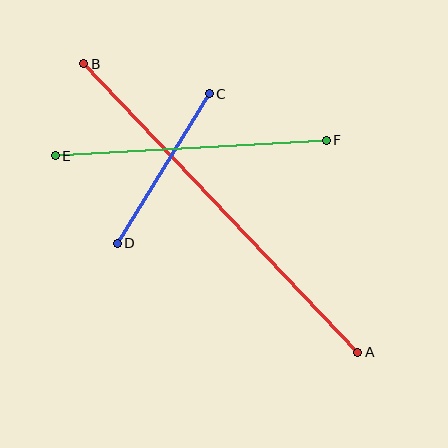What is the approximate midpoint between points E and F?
The midpoint is at approximately (191, 148) pixels.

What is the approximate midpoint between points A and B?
The midpoint is at approximately (221, 208) pixels.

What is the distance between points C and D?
The distance is approximately 176 pixels.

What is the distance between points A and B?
The distance is approximately 398 pixels.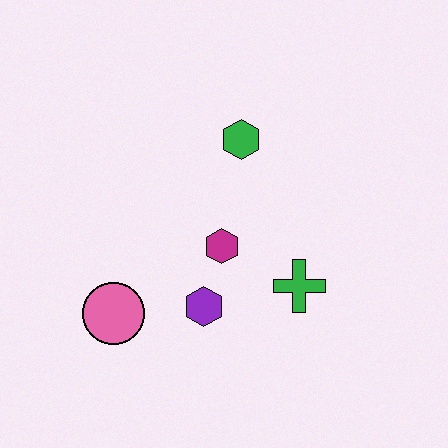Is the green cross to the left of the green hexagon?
No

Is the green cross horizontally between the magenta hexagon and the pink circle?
No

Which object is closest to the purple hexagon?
The magenta hexagon is closest to the purple hexagon.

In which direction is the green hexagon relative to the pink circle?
The green hexagon is above the pink circle.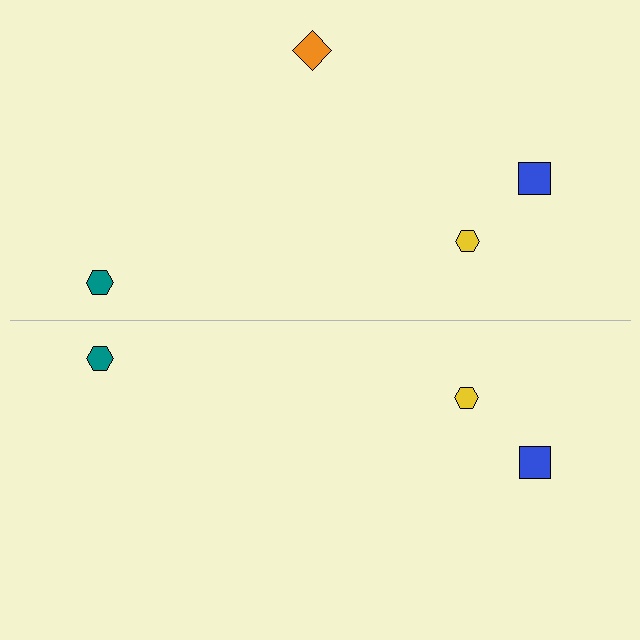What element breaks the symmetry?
A orange diamond is missing from the bottom side.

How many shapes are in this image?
There are 7 shapes in this image.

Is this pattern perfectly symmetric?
No, the pattern is not perfectly symmetric. A orange diamond is missing from the bottom side.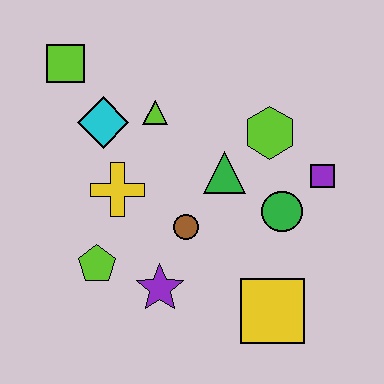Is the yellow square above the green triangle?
No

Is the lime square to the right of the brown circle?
No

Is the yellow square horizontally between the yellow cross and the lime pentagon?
No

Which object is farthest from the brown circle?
The lime square is farthest from the brown circle.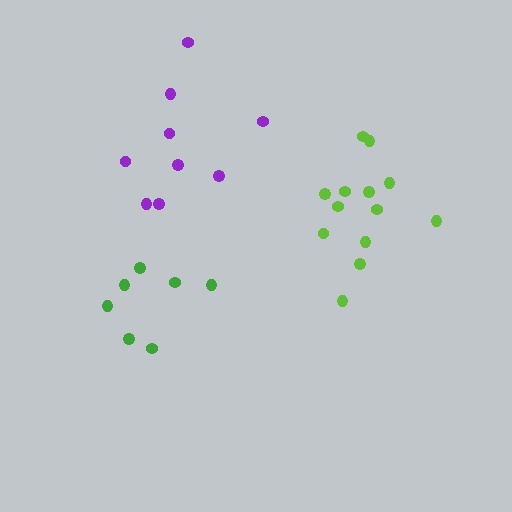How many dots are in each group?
Group 1: 9 dots, Group 2: 7 dots, Group 3: 13 dots (29 total).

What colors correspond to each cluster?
The clusters are colored: purple, green, lime.